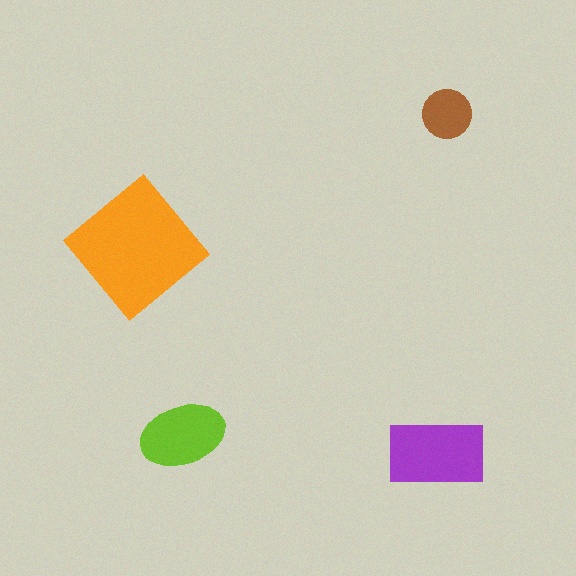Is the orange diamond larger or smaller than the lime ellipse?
Larger.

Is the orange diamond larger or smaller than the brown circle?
Larger.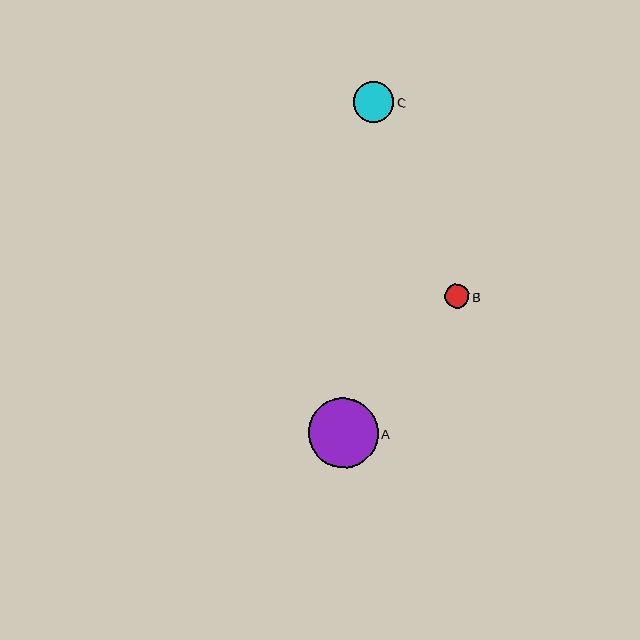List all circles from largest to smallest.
From largest to smallest: A, C, B.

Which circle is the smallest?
Circle B is the smallest with a size of approximately 24 pixels.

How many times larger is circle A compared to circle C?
Circle A is approximately 1.7 times the size of circle C.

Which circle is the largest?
Circle A is the largest with a size of approximately 69 pixels.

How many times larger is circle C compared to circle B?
Circle C is approximately 1.7 times the size of circle B.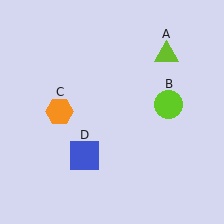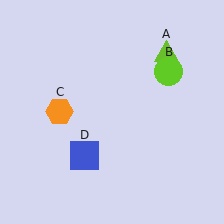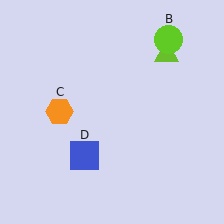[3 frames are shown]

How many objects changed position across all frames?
1 object changed position: lime circle (object B).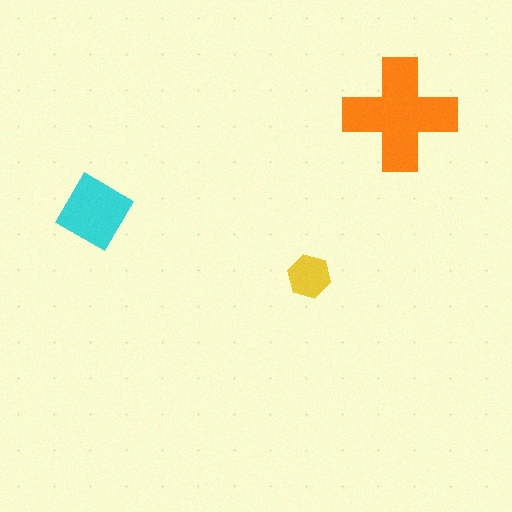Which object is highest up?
The orange cross is topmost.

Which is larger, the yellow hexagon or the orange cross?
The orange cross.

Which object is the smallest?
The yellow hexagon.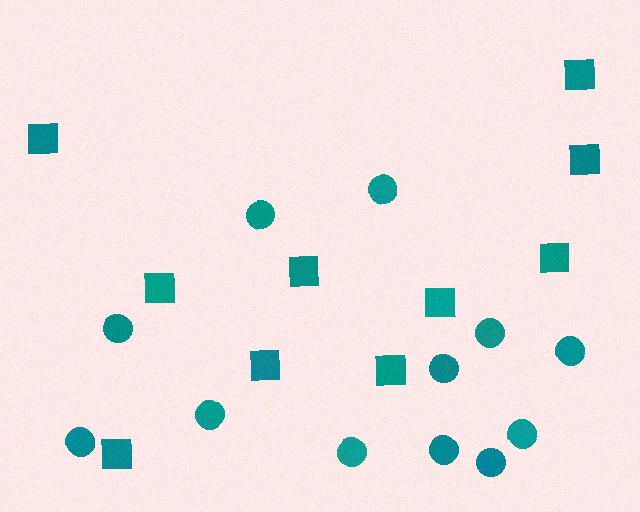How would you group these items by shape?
There are 2 groups: one group of squares (10) and one group of circles (12).